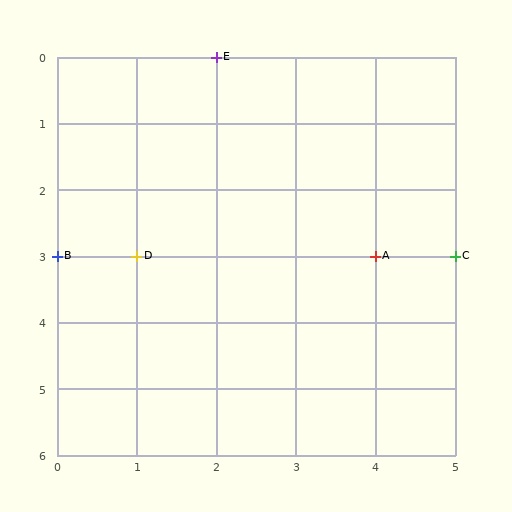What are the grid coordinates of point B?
Point B is at grid coordinates (0, 3).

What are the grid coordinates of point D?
Point D is at grid coordinates (1, 3).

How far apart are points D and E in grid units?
Points D and E are 1 column and 3 rows apart (about 3.2 grid units diagonally).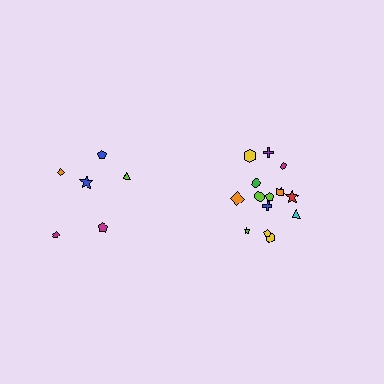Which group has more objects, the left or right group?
The right group.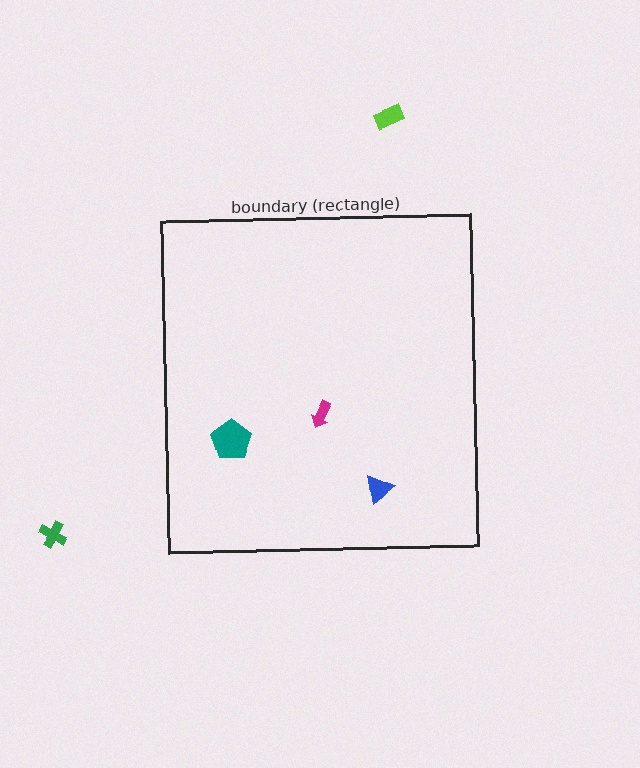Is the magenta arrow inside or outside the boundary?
Inside.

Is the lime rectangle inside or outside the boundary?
Outside.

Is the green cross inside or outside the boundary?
Outside.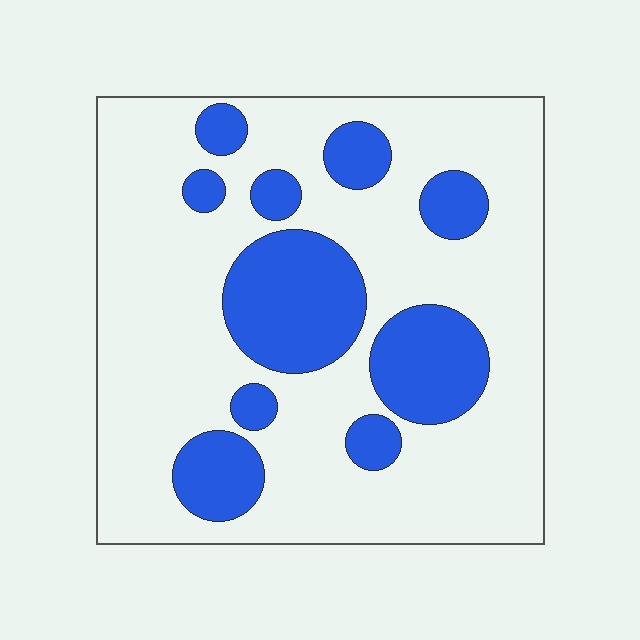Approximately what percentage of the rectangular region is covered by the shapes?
Approximately 25%.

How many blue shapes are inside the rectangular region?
10.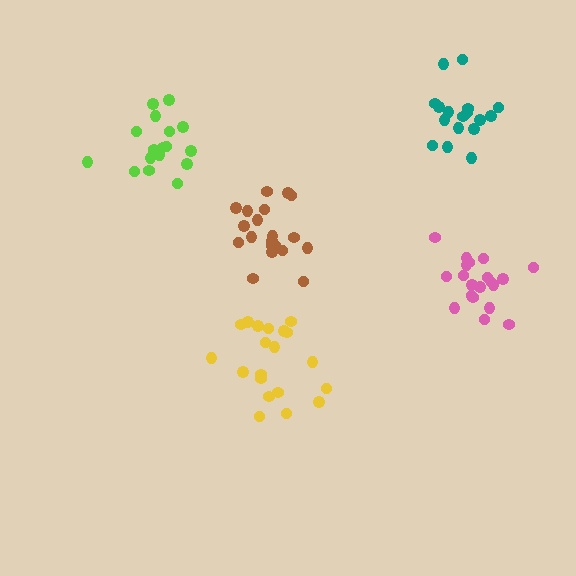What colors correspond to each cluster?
The clusters are colored: yellow, teal, lime, brown, pink.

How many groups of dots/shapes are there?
There are 5 groups.